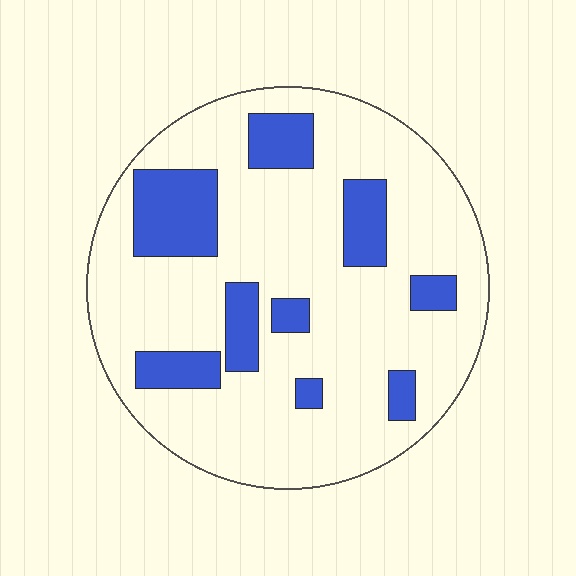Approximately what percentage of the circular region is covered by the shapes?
Approximately 20%.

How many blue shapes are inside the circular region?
9.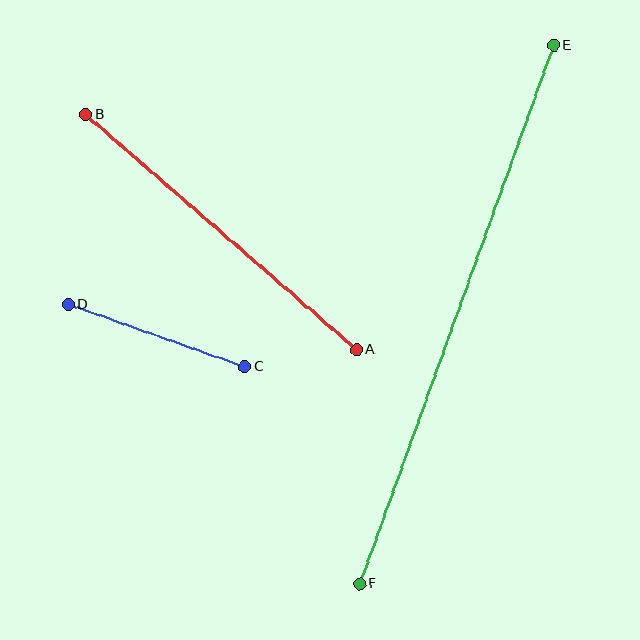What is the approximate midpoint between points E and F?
The midpoint is at approximately (457, 315) pixels.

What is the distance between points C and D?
The distance is approximately 187 pixels.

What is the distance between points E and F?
The distance is approximately 572 pixels.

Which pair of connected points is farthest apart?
Points E and F are farthest apart.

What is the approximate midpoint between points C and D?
The midpoint is at approximately (156, 335) pixels.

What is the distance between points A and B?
The distance is approximately 359 pixels.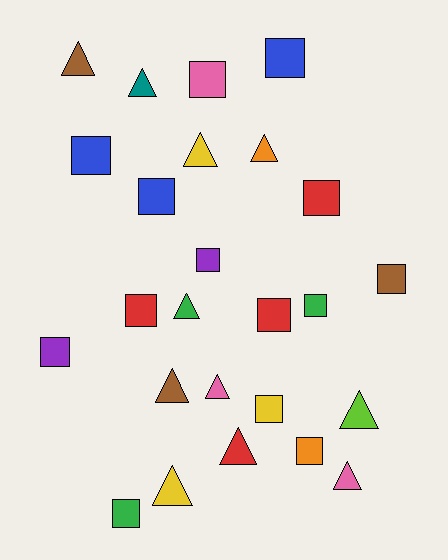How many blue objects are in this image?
There are 3 blue objects.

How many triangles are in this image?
There are 11 triangles.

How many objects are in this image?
There are 25 objects.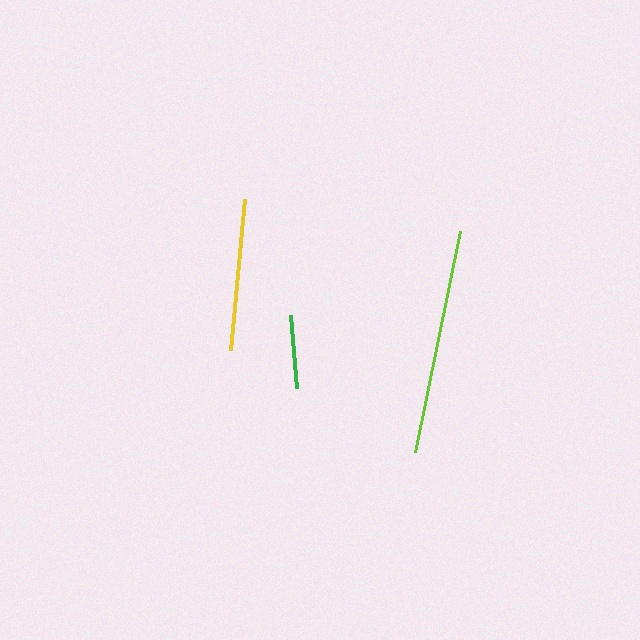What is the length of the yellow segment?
The yellow segment is approximately 152 pixels long.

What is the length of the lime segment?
The lime segment is approximately 226 pixels long.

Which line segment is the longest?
The lime line is the longest at approximately 226 pixels.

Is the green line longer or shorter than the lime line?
The lime line is longer than the green line.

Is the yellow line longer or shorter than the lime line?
The lime line is longer than the yellow line.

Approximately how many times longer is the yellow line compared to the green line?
The yellow line is approximately 2.1 times the length of the green line.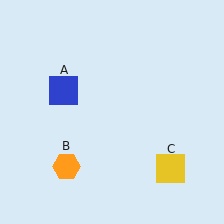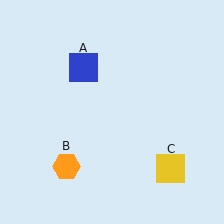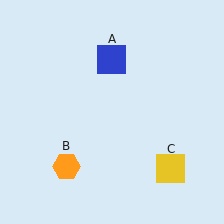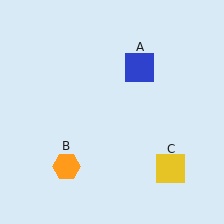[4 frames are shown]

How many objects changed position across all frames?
1 object changed position: blue square (object A).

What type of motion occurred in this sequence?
The blue square (object A) rotated clockwise around the center of the scene.